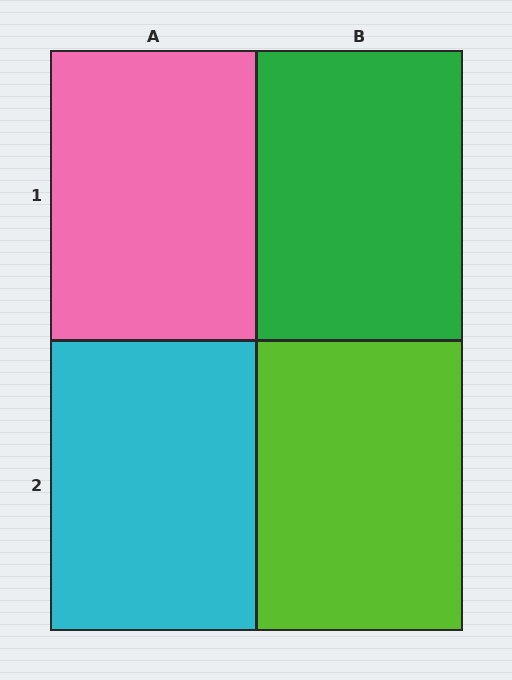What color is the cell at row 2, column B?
Lime.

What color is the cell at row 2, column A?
Cyan.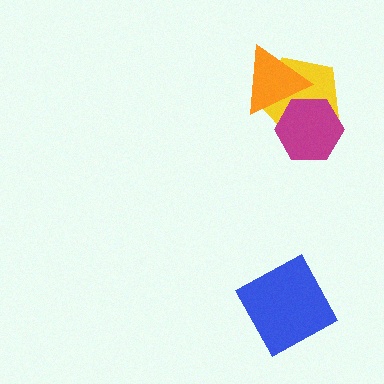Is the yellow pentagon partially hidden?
Yes, it is partially covered by another shape.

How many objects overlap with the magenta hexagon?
2 objects overlap with the magenta hexagon.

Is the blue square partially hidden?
No, no other shape covers it.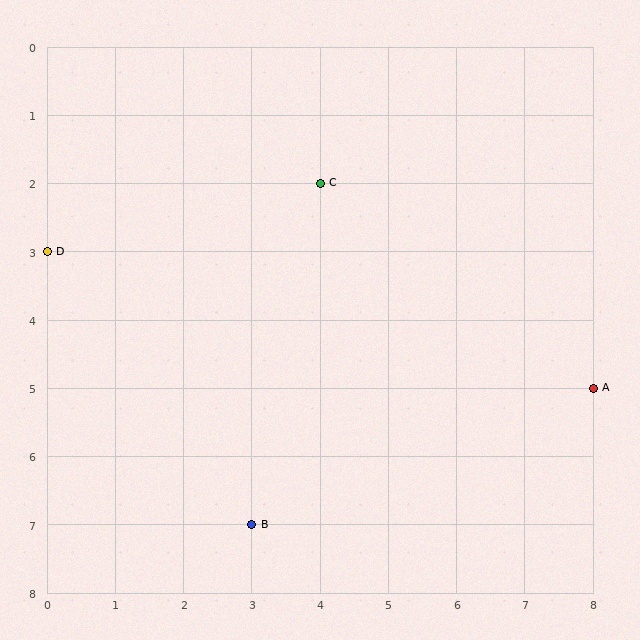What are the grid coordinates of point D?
Point D is at grid coordinates (0, 3).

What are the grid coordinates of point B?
Point B is at grid coordinates (3, 7).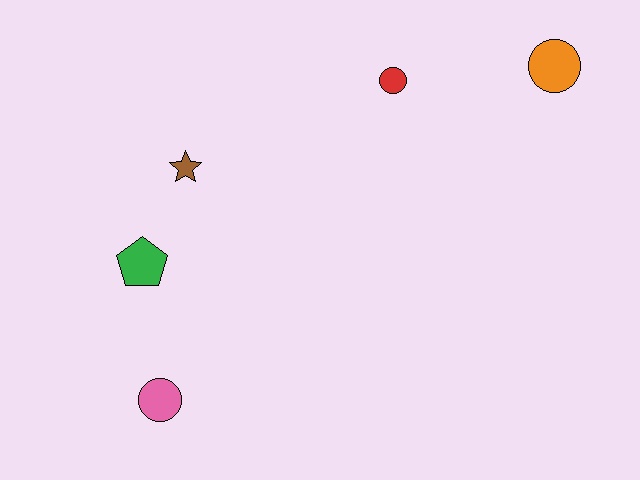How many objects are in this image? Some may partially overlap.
There are 5 objects.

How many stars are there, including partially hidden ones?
There is 1 star.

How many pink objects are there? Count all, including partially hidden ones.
There is 1 pink object.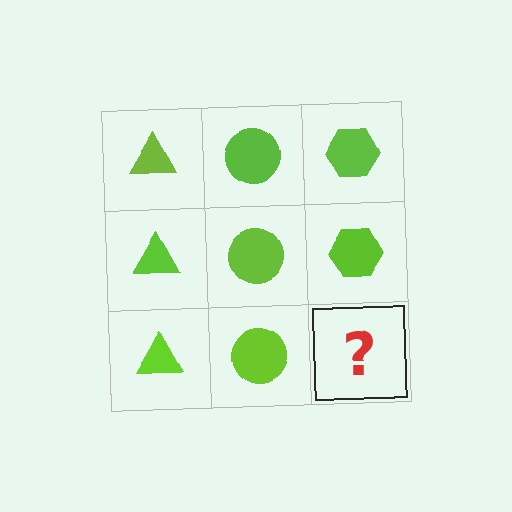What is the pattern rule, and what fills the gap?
The rule is that each column has a consistent shape. The gap should be filled with a lime hexagon.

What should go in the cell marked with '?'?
The missing cell should contain a lime hexagon.